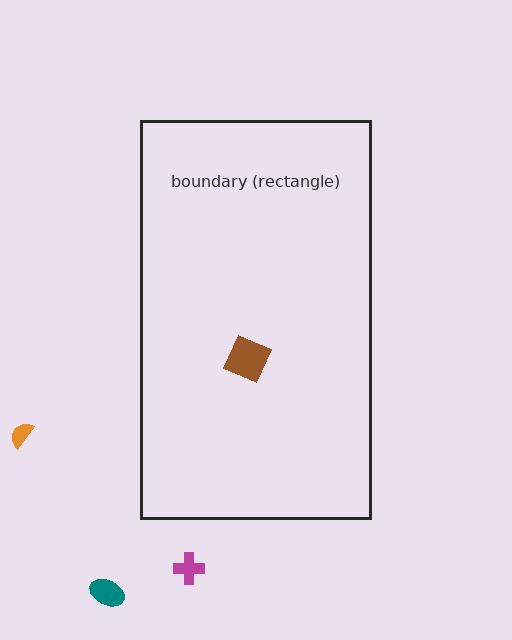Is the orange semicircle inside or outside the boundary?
Outside.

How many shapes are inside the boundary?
1 inside, 3 outside.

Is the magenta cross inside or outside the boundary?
Outside.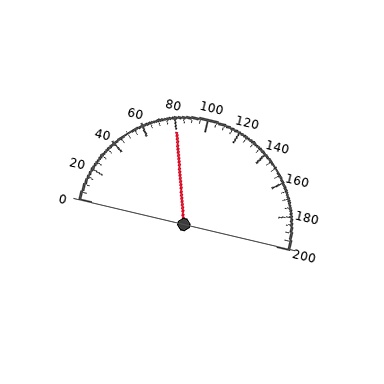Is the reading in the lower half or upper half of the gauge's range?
The reading is in the lower half of the range (0 to 200).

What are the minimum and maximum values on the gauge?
The gauge ranges from 0 to 200.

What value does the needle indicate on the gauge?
The needle indicates approximately 80.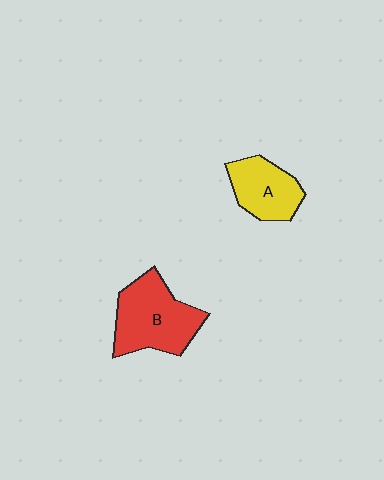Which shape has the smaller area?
Shape A (yellow).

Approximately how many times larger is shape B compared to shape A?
Approximately 1.5 times.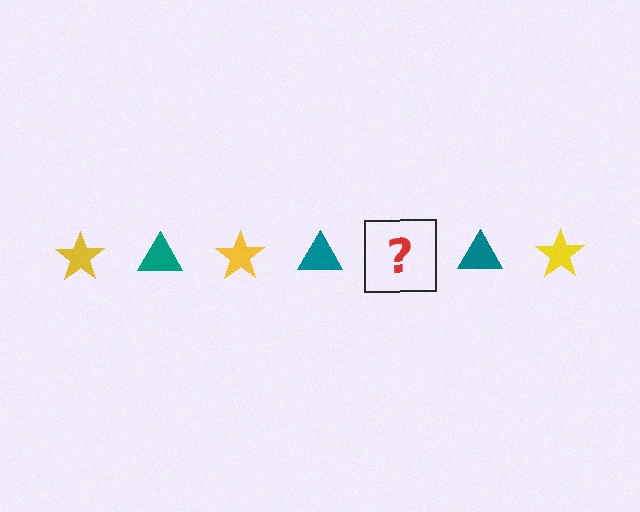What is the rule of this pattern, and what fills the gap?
The rule is that the pattern alternates between yellow star and teal triangle. The gap should be filled with a yellow star.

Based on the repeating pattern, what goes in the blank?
The blank should be a yellow star.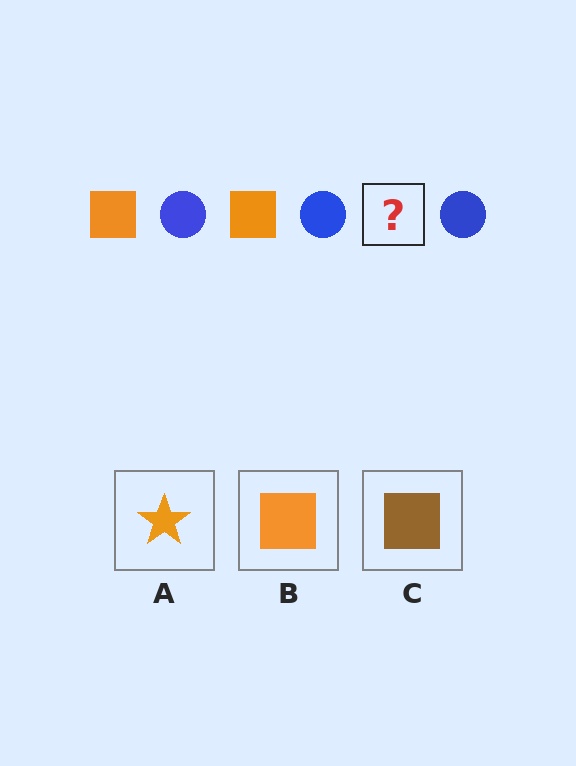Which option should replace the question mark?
Option B.